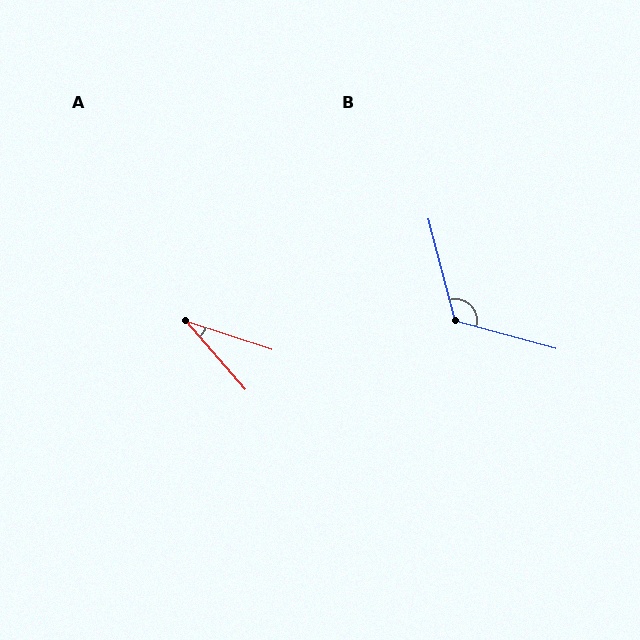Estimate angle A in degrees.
Approximately 30 degrees.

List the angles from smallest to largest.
A (30°), B (120°).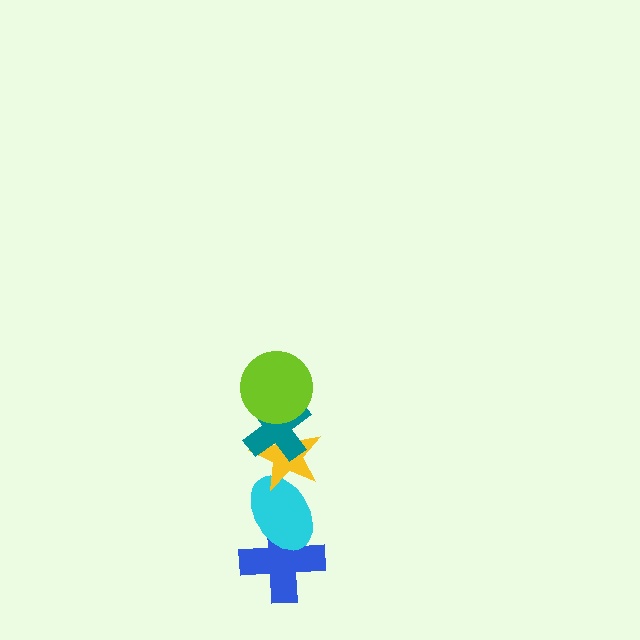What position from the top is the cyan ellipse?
The cyan ellipse is 4th from the top.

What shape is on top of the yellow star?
The teal cross is on top of the yellow star.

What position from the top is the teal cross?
The teal cross is 2nd from the top.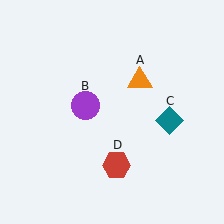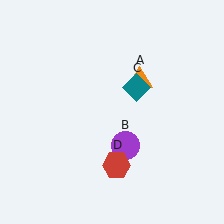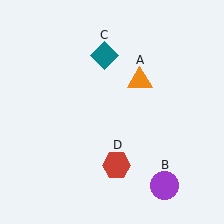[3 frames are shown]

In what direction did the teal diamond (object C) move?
The teal diamond (object C) moved up and to the left.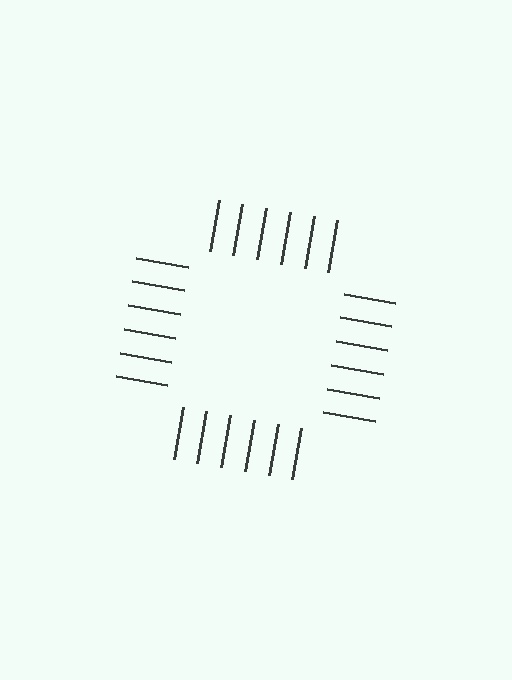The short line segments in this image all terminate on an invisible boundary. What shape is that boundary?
An illusory square — the line segments terminate on its edges but no continuous stroke is drawn.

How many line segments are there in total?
24 — 6 along each of the 4 edges.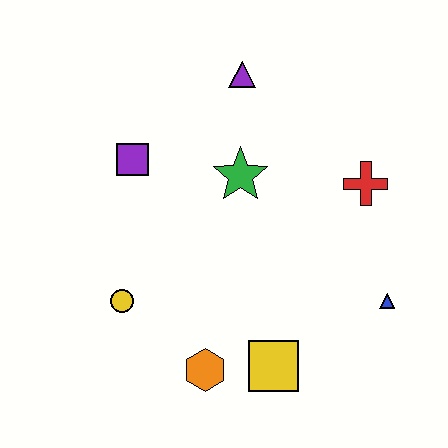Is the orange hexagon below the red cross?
Yes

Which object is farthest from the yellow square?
The purple triangle is farthest from the yellow square.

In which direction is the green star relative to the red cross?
The green star is to the left of the red cross.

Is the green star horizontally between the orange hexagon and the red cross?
Yes